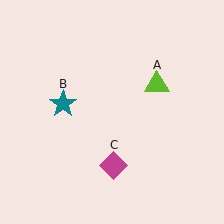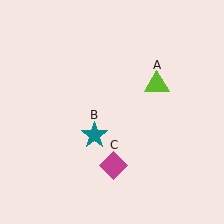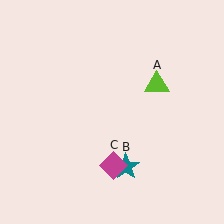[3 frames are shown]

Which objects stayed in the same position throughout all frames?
Lime triangle (object A) and magenta diamond (object C) remained stationary.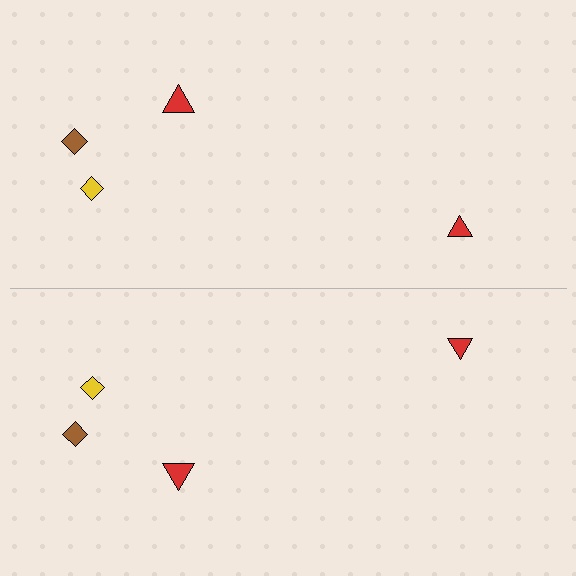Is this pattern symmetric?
Yes, this pattern has bilateral (reflection) symmetry.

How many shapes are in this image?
There are 8 shapes in this image.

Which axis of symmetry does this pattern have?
The pattern has a horizontal axis of symmetry running through the center of the image.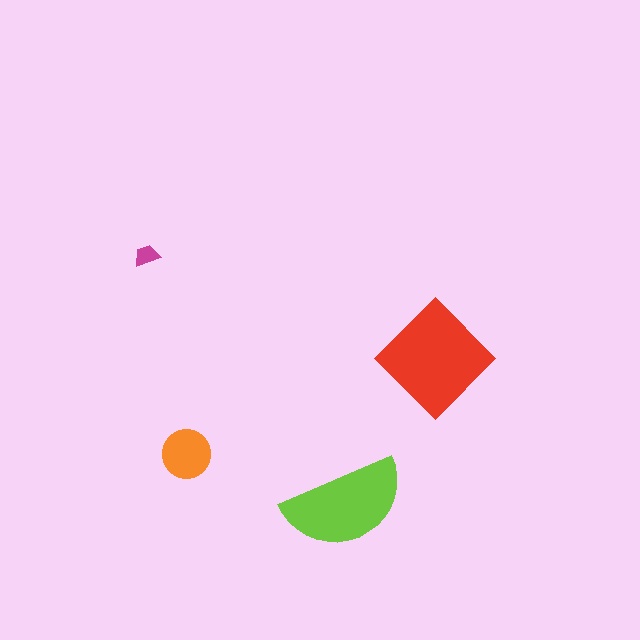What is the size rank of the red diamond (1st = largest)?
1st.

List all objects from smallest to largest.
The magenta trapezoid, the orange circle, the lime semicircle, the red diamond.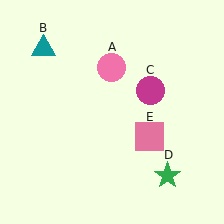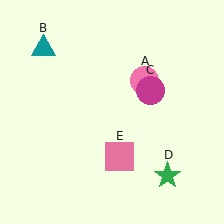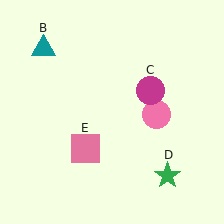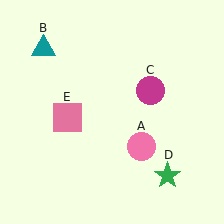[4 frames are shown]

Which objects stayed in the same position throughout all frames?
Teal triangle (object B) and magenta circle (object C) and green star (object D) remained stationary.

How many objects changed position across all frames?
2 objects changed position: pink circle (object A), pink square (object E).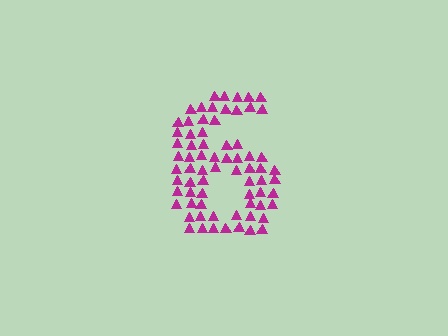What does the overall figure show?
The overall figure shows the digit 6.